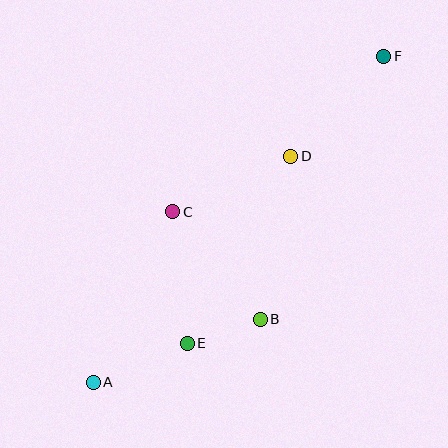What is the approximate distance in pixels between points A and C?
The distance between A and C is approximately 188 pixels.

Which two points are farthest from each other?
Points A and F are farthest from each other.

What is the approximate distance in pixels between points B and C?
The distance between B and C is approximately 139 pixels.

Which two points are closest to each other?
Points B and E are closest to each other.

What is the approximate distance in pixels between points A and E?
The distance between A and E is approximately 102 pixels.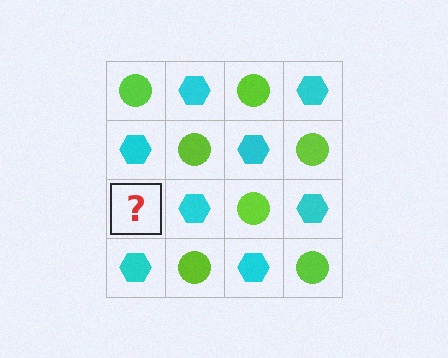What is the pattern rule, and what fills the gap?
The rule is that it alternates lime circle and cyan hexagon in a checkerboard pattern. The gap should be filled with a lime circle.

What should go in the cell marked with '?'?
The missing cell should contain a lime circle.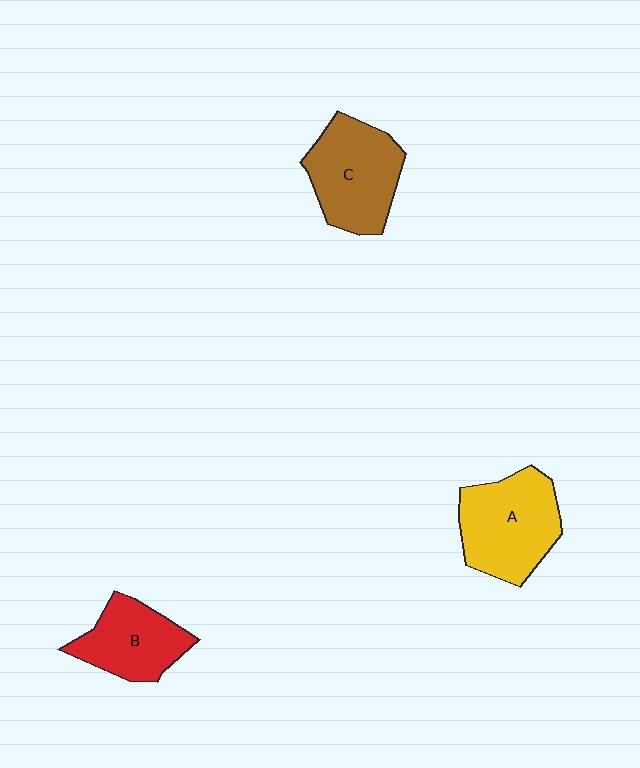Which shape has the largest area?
Shape A (yellow).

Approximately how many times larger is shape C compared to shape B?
Approximately 1.3 times.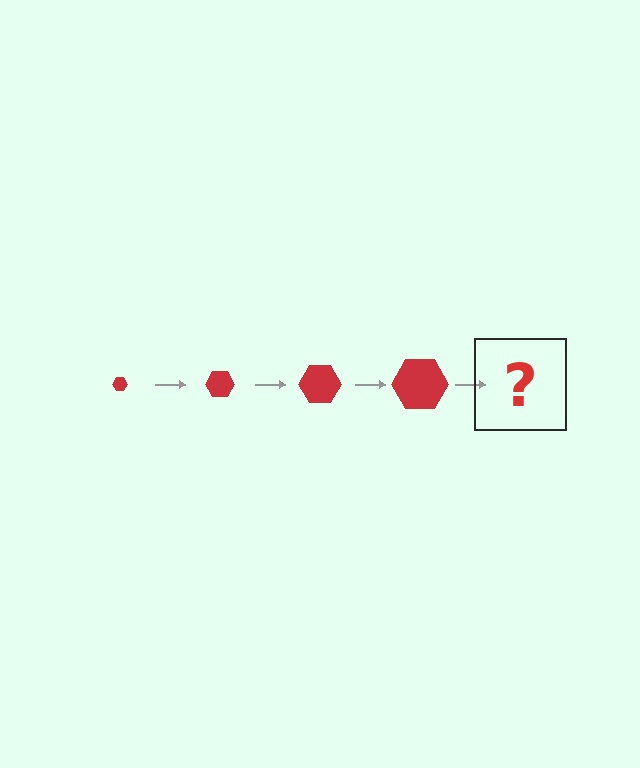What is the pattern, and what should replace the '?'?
The pattern is that the hexagon gets progressively larger each step. The '?' should be a red hexagon, larger than the previous one.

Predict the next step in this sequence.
The next step is a red hexagon, larger than the previous one.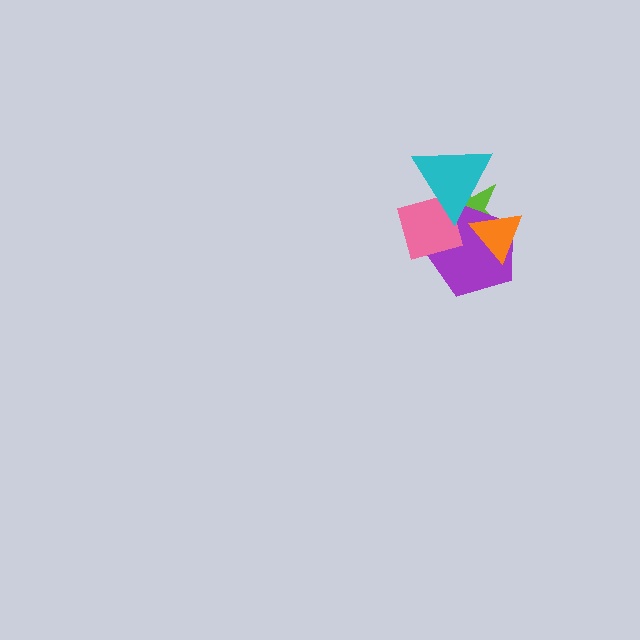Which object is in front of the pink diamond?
The cyan triangle is in front of the pink diamond.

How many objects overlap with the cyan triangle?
3 objects overlap with the cyan triangle.